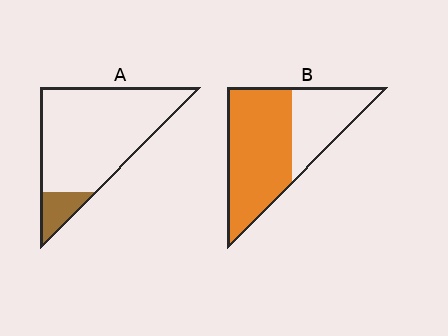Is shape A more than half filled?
No.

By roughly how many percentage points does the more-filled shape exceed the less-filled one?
By roughly 50 percentage points (B over A).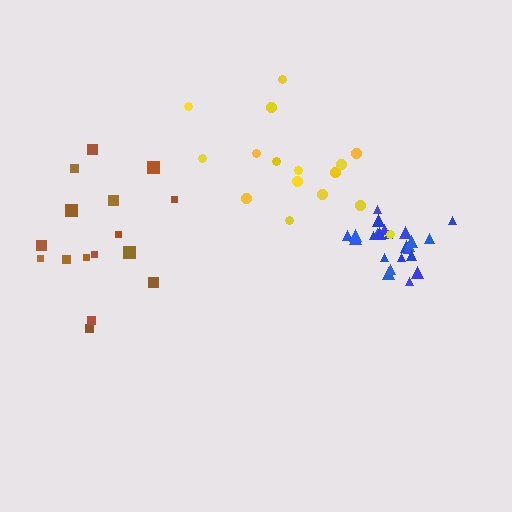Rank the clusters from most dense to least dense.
blue, brown, yellow.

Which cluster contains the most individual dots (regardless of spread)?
Blue (24).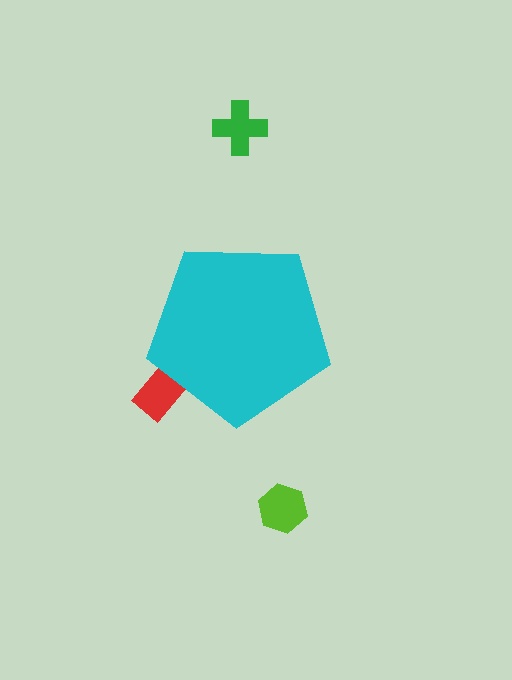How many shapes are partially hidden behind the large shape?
1 shape is partially hidden.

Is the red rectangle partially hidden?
Yes, the red rectangle is partially hidden behind the cyan pentagon.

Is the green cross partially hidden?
No, the green cross is fully visible.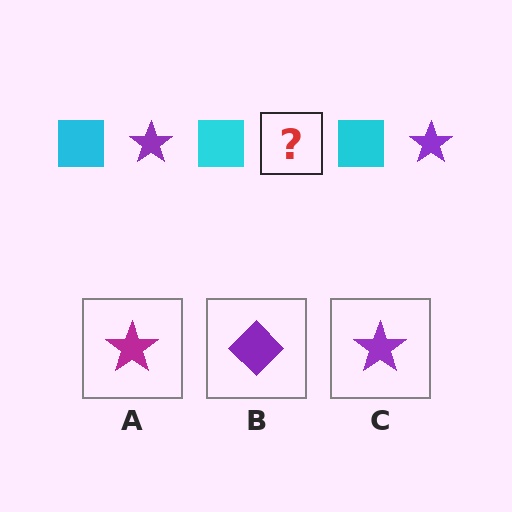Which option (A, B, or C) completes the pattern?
C.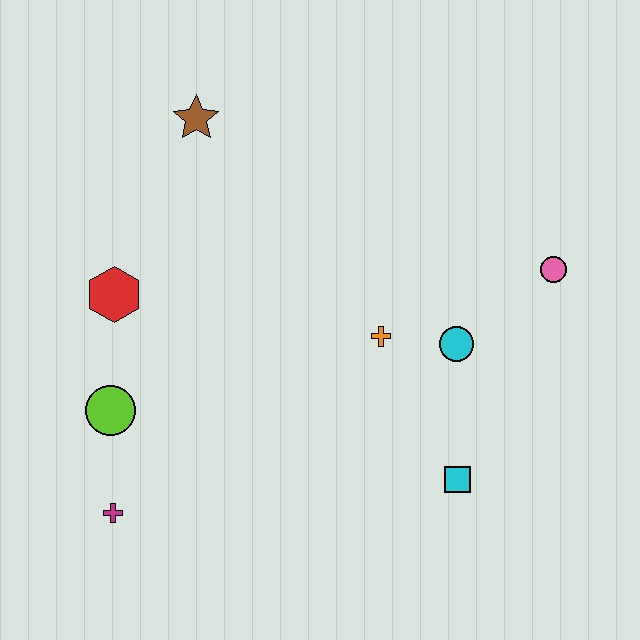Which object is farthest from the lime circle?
The pink circle is farthest from the lime circle.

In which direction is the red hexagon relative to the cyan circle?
The red hexagon is to the left of the cyan circle.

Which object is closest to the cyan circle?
The orange cross is closest to the cyan circle.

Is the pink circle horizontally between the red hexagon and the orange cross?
No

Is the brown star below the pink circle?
No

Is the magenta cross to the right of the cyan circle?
No